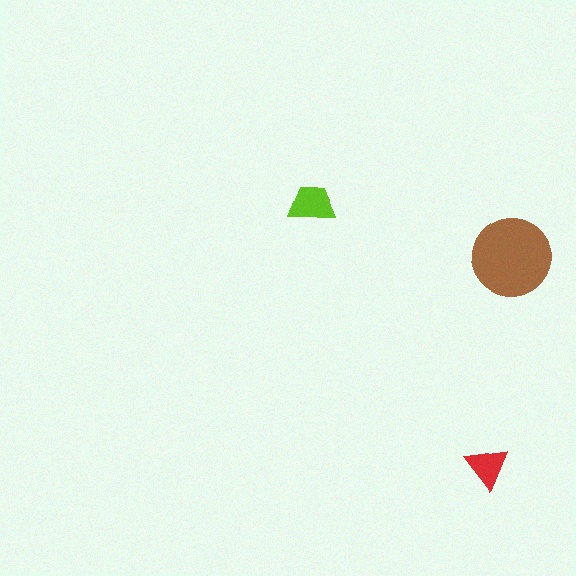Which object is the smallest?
The red triangle.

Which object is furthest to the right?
The brown circle is rightmost.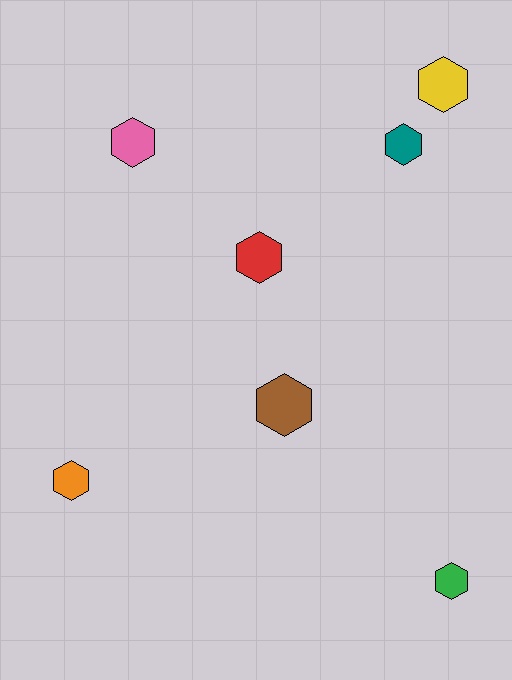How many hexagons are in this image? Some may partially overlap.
There are 7 hexagons.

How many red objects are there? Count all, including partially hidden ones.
There is 1 red object.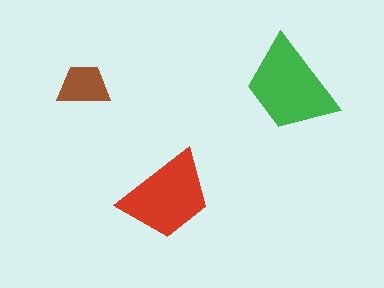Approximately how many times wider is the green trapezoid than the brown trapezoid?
About 2 times wider.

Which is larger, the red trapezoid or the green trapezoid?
The green one.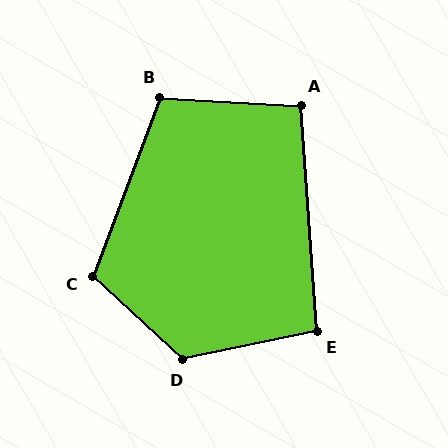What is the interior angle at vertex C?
Approximately 112 degrees (obtuse).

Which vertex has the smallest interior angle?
A, at approximately 97 degrees.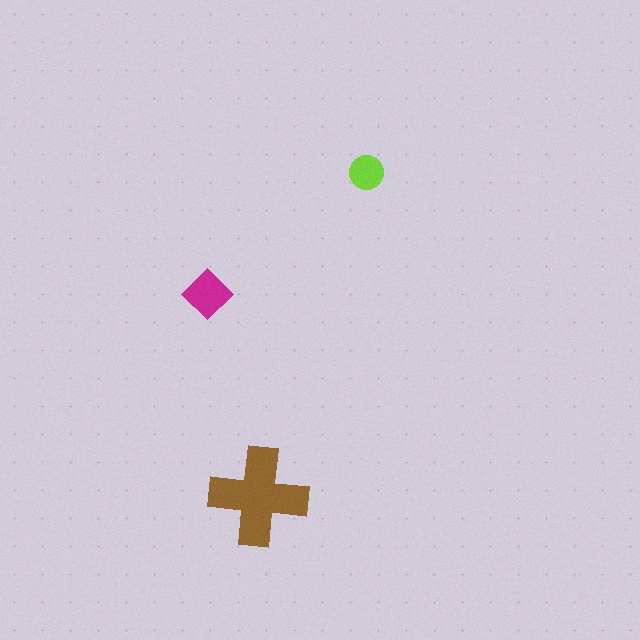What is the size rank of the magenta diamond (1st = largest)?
2nd.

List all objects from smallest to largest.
The lime circle, the magenta diamond, the brown cross.